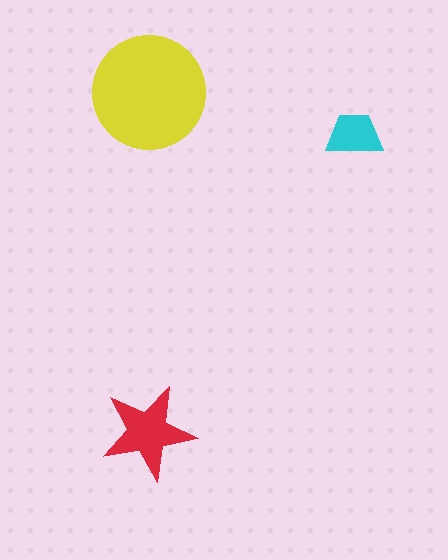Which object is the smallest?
The cyan trapezoid.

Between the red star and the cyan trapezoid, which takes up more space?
The red star.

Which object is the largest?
The yellow circle.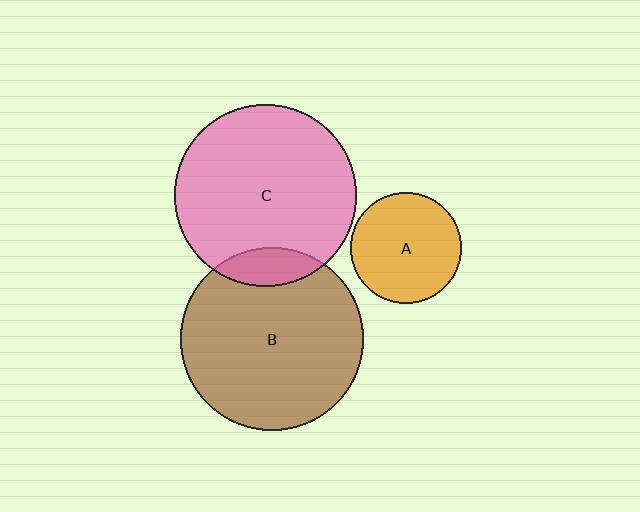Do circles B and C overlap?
Yes.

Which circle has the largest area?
Circle B (brown).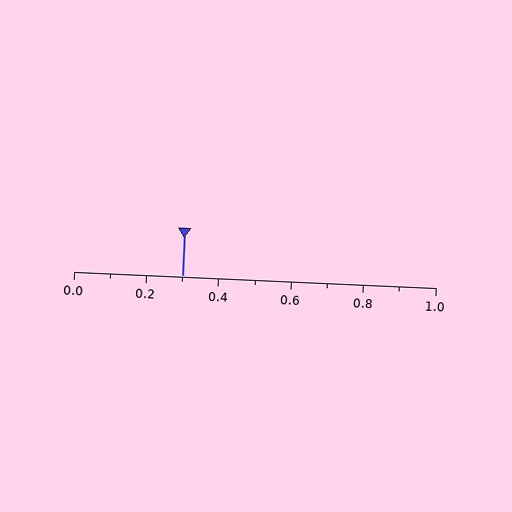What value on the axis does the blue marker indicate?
The marker indicates approximately 0.3.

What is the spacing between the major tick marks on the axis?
The major ticks are spaced 0.2 apart.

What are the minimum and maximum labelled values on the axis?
The axis runs from 0.0 to 1.0.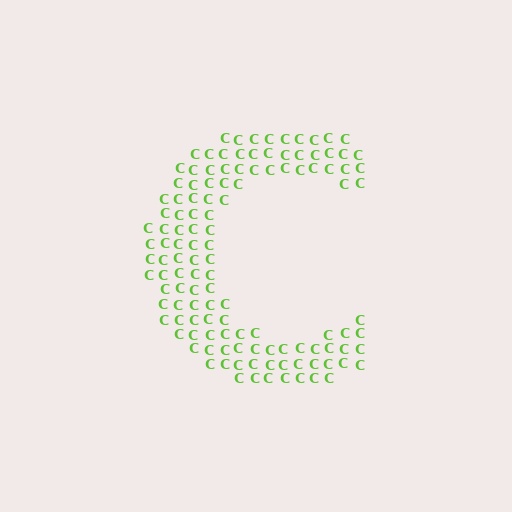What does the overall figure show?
The overall figure shows the letter C.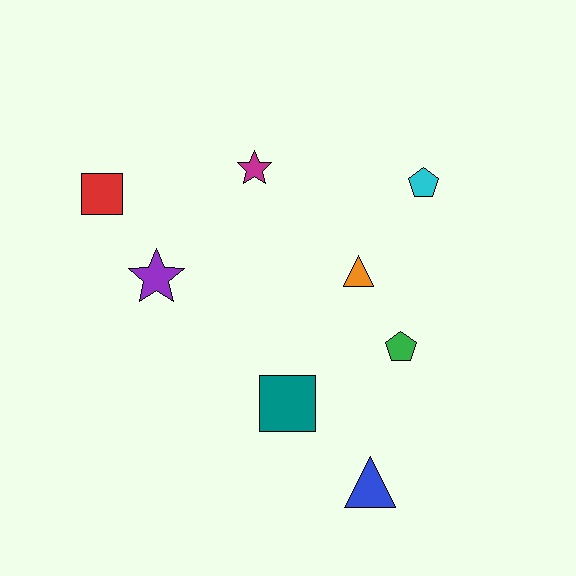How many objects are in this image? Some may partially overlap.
There are 8 objects.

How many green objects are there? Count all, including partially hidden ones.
There is 1 green object.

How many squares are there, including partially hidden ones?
There are 2 squares.